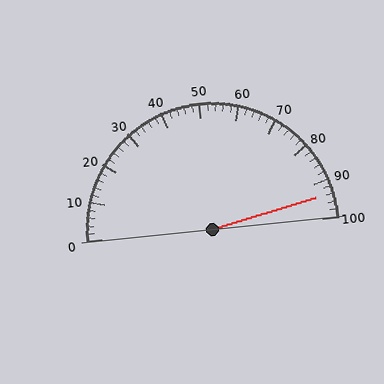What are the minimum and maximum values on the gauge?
The gauge ranges from 0 to 100.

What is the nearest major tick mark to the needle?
The nearest major tick mark is 90.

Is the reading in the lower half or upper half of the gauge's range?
The reading is in the upper half of the range (0 to 100).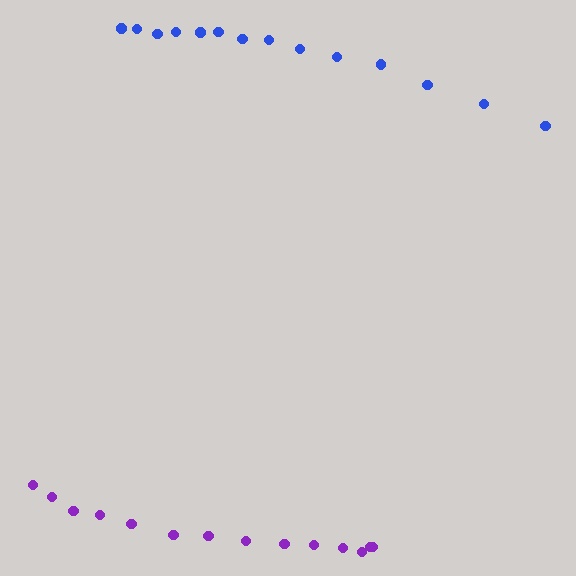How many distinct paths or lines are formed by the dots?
There are 2 distinct paths.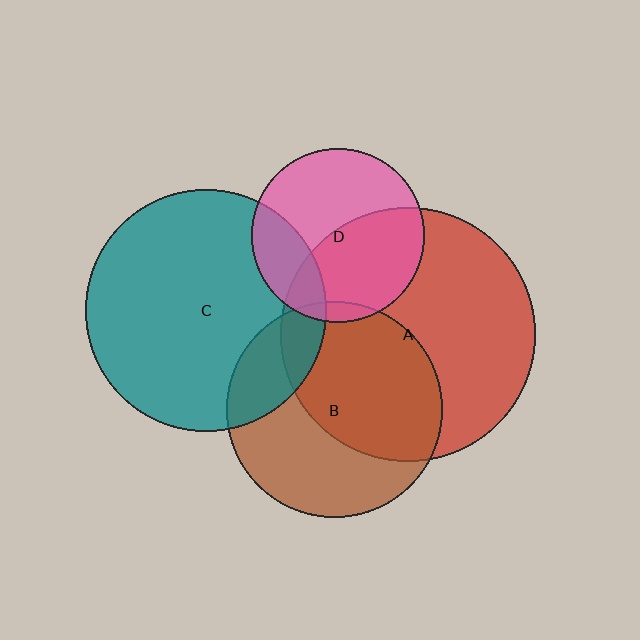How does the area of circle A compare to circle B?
Approximately 1.4 times.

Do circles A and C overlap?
Yes.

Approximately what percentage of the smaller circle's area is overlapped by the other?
Approximately 10%.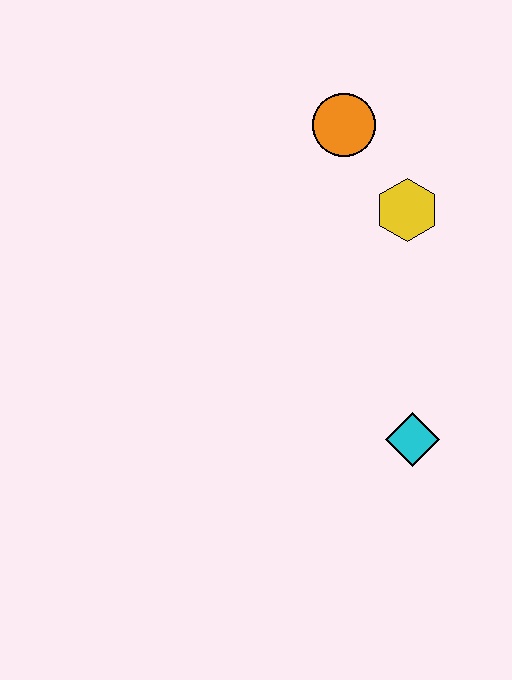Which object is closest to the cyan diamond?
The yellow hexagon is closest to the cyan diamond.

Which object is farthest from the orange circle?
The cyan diamond is farthest from the orange circle.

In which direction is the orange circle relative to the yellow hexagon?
The orange circle is above the yellow hexagon.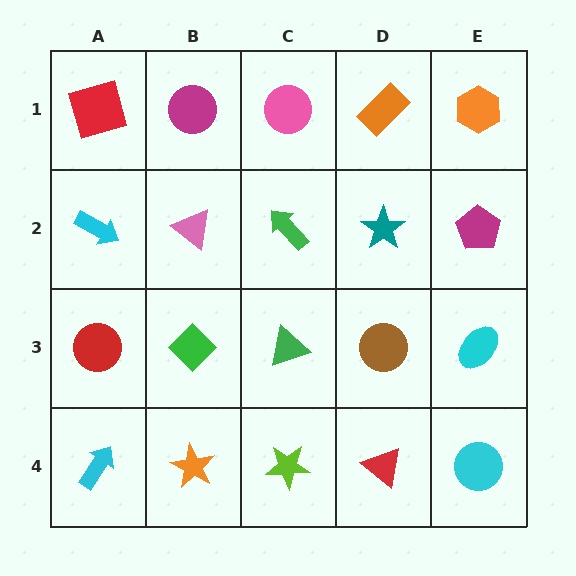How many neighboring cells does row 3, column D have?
4.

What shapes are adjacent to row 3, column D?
A teal star (row 2, column D), a red triangle (row 4, column D), a green triangle (row 3, column C), a cyan ellipse (row 3, column E).